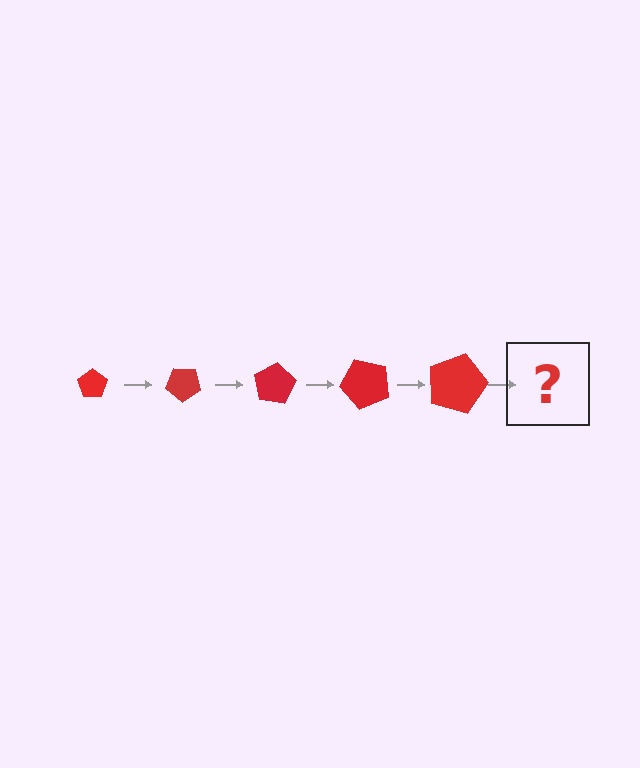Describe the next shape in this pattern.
It should be a pentagon, larger than the previous one and rotated 200 degrees from the start.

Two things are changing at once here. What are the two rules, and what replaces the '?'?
The two rules are that the pentagon grows larger each step and it rotates 40 degrees each step. The '?' should be a pentagon, larger than the previous one and rotated 200 degrees from the start.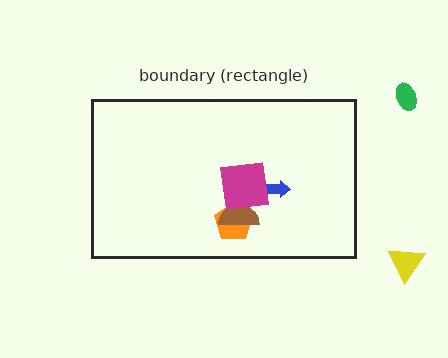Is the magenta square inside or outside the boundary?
Inside.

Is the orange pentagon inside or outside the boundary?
Inside.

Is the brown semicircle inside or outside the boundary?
Inside.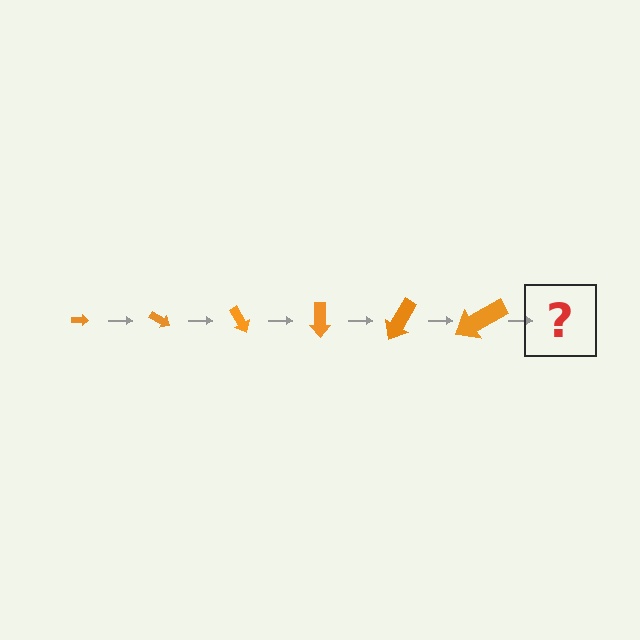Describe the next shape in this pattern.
It should be an arrow, larger than the previous one and rotated 180 degrees from the start.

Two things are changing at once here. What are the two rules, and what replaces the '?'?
The two rules are that the arrow grows larger each step and it rotates 30 degrees each step. The '?' should be an arrow, larger than the previous one and rotated 180 degrees from the start.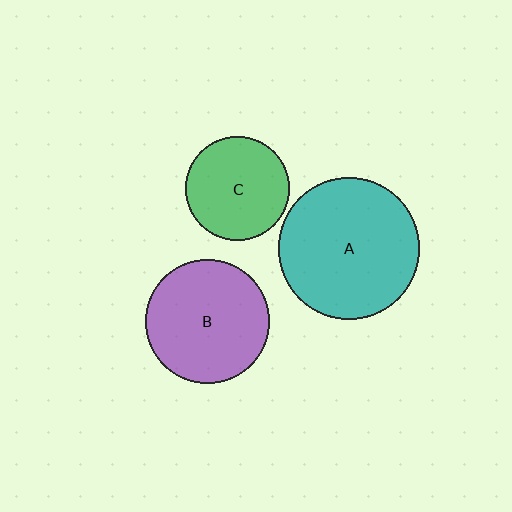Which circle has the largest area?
Circle A (teal).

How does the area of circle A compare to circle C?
Approximately 1.8 times.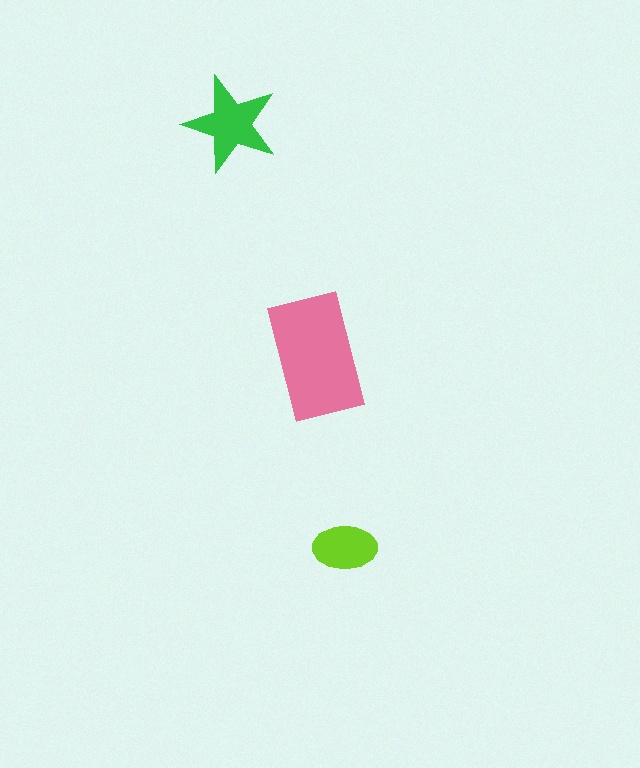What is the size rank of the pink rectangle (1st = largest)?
1st.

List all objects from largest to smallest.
The pink rectangle, the green star, the lime ellipse.